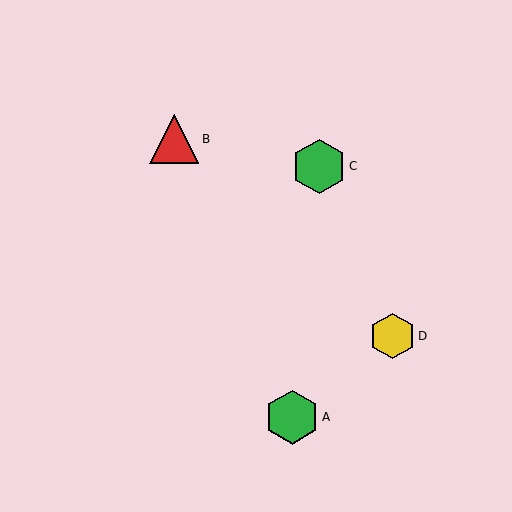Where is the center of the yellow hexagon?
The center of the yellow hexagon is at (392, 336).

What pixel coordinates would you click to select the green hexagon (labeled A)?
Click at (292, 417) to select the green hexagon A.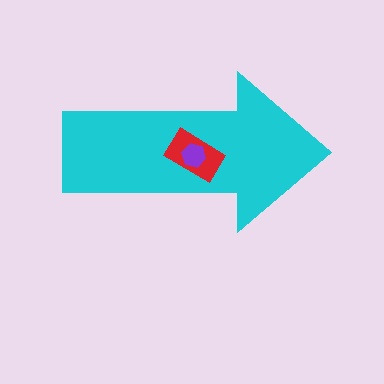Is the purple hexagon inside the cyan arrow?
Yes.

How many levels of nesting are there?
3.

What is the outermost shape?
The cyan arrow.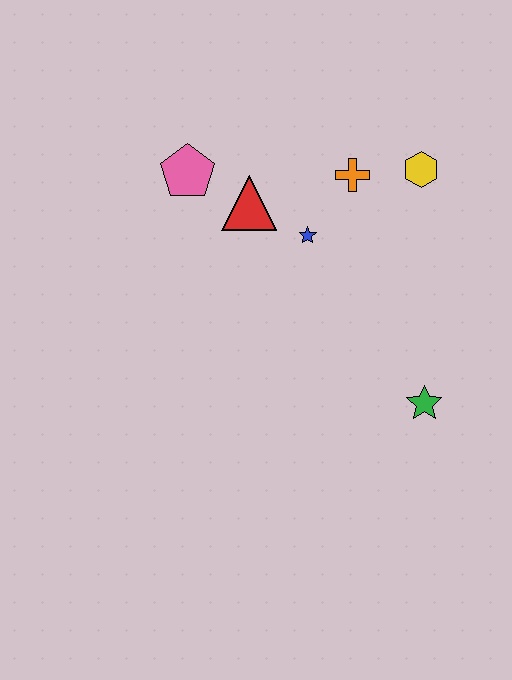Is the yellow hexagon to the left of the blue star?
No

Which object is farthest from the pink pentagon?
The green star is farthest from the pink pentagon.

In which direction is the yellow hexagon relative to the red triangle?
The yellow hexagon is to the right of the red triangle.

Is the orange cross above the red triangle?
Yes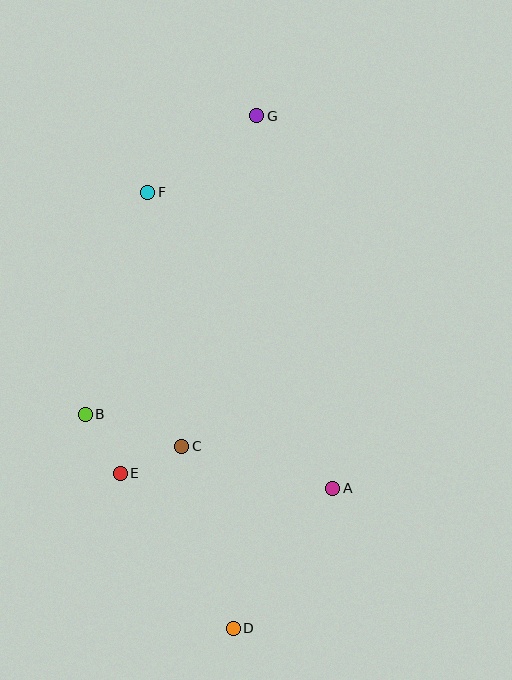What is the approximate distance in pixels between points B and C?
The distance between B and C is approximately 101 pixels.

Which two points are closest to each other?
Points C and E are closest to each other.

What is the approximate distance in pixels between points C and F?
The distance between C and F is approximately 256 pixels.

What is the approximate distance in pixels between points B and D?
The distance between B and D is approximately 260 pixels.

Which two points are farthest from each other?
Points D and G are farthest from each other.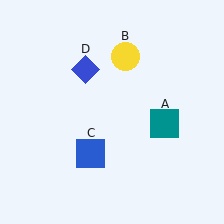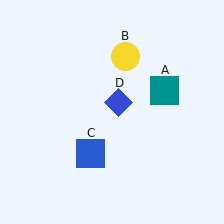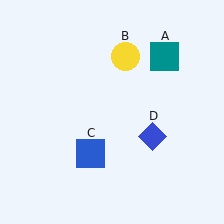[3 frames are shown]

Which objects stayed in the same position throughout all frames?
Yellow circle (object B) and blue square (object C) remained stationary.